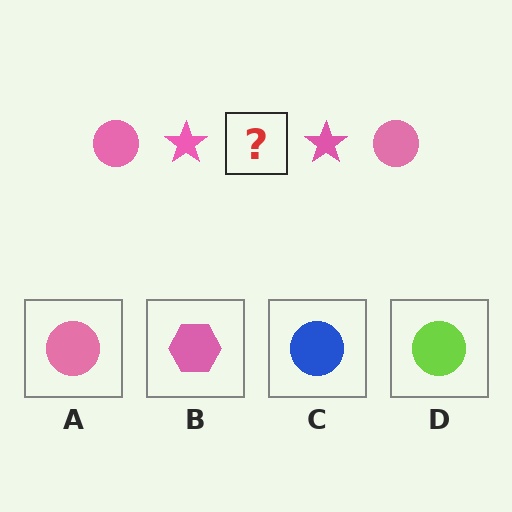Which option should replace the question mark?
Option A.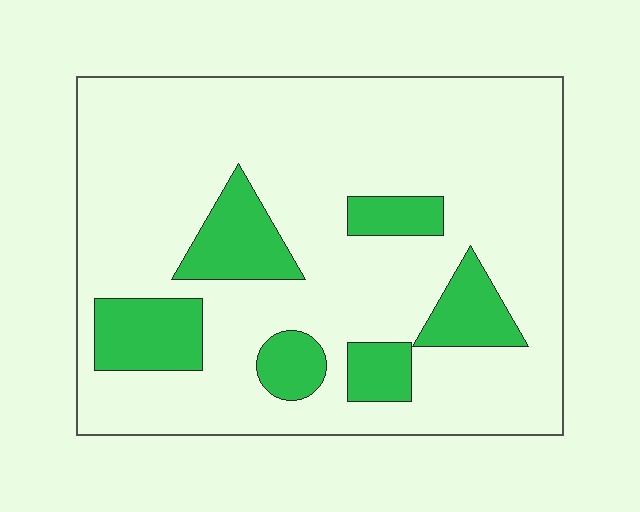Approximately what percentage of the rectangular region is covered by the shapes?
Approximately 20%.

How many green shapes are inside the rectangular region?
6.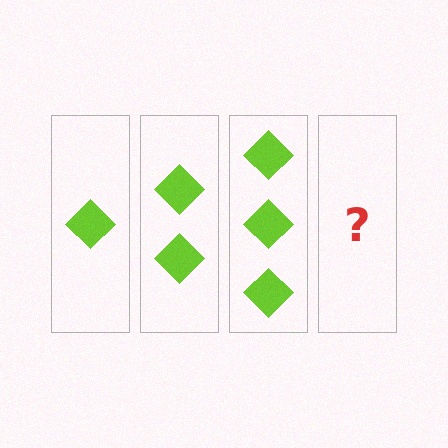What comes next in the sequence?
The next element should be 4 diamonds.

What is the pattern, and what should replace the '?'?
The pattern is that each step adds one more diamond. The '?' should be 4 diamonds.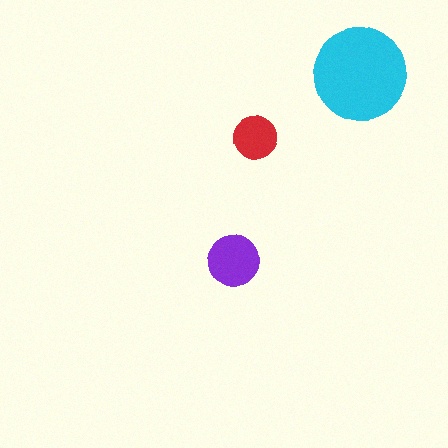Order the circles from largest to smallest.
the cyan one, the purple one, the red one.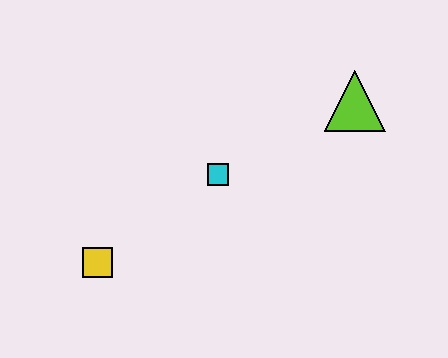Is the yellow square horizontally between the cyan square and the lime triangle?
No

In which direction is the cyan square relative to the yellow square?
The cyan square is to the right of the yellow square.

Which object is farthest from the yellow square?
The lime triangle is farthest from the yellow square.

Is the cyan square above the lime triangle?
No